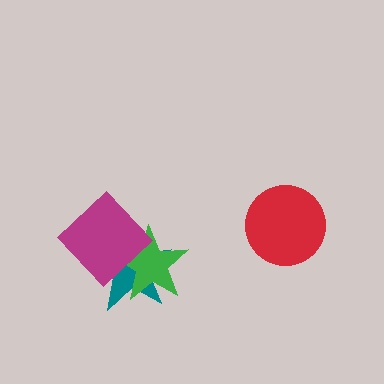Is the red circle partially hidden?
No, no other shape covers it.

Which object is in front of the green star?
The magenta diamond is in front of the green star.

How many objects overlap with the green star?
2 objects overlap with the green star.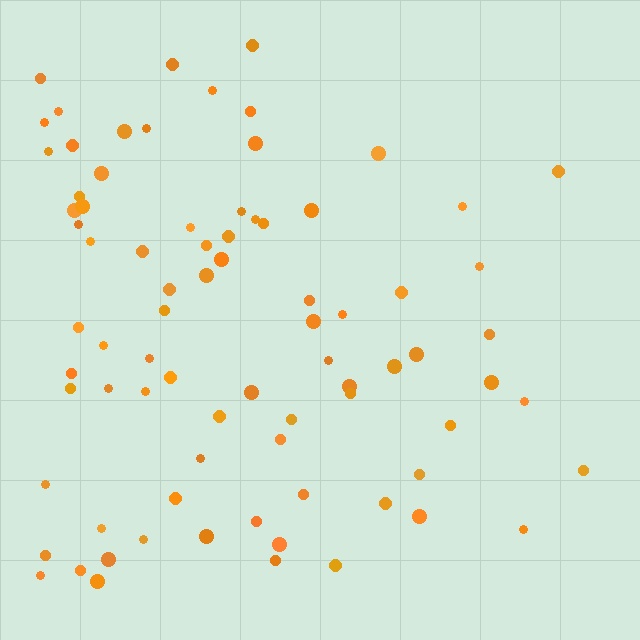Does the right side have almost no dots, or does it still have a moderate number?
Still a moderate number, just noticeably fewer than the left.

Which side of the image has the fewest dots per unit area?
The right.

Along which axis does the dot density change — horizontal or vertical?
Horizontal.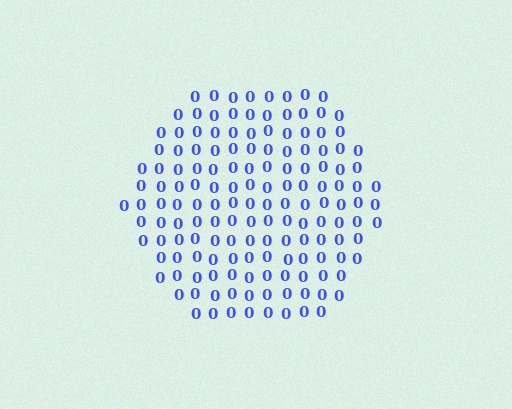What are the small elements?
The small elements are digit 0's.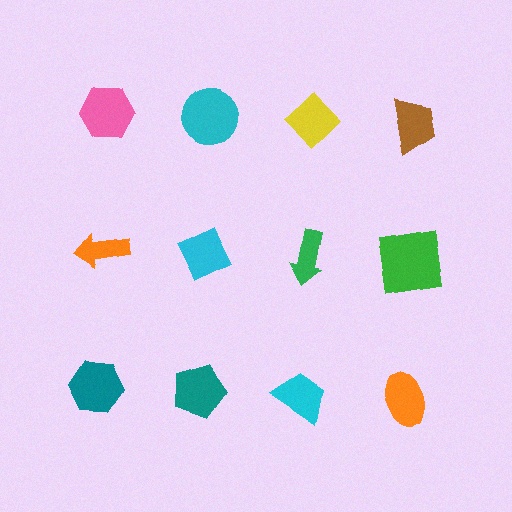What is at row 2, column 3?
A green arrow.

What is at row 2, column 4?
A green square.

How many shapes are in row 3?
4 shapes.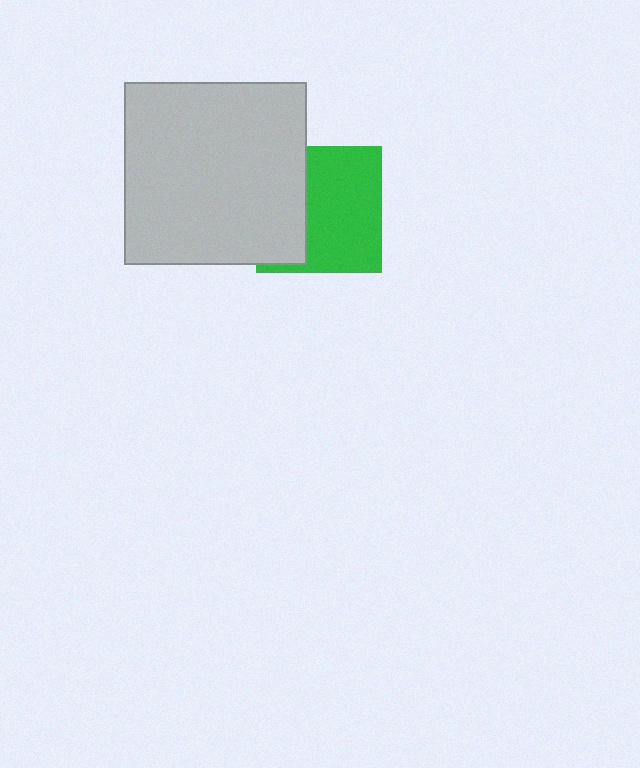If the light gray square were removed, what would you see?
You would see the complete green square.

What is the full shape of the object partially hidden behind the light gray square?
The partially hidden object is a green square.